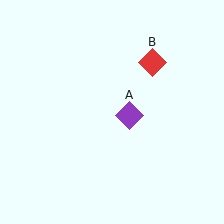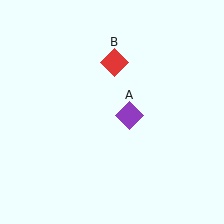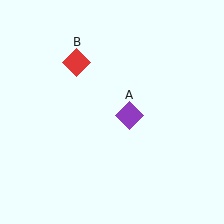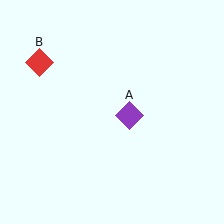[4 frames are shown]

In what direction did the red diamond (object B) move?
The red diamond (object B) moved left.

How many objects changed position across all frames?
1 object changed position: red diamond (object B).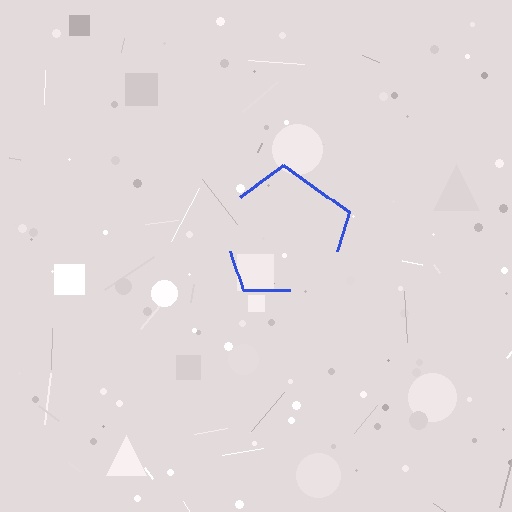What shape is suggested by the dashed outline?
The dashed outline suggests a pentagon.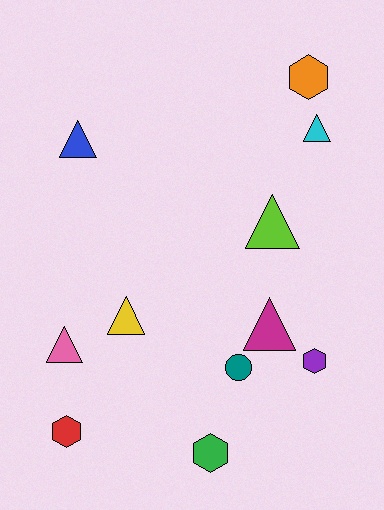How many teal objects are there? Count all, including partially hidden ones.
There is 1 teal object.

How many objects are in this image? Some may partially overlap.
There are 11 objects.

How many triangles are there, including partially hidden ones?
There are 6 triangles.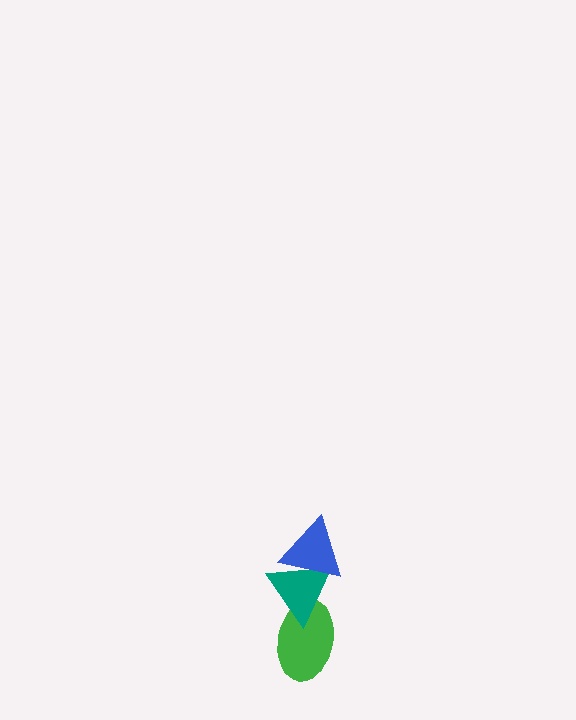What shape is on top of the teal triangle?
The blue triangle is on top of the teal triangle.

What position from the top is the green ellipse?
The green ellipse is 3rd from the top.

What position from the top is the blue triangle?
The blue triangle is 1st from the top.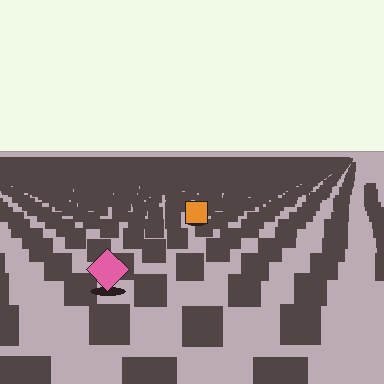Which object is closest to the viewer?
The pink diamond is closest. The texture marks near it are larger and more spread out.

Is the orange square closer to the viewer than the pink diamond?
No. The pink diamond is closer — you can tell from the texture gradient: the ground texture is coarser near it.